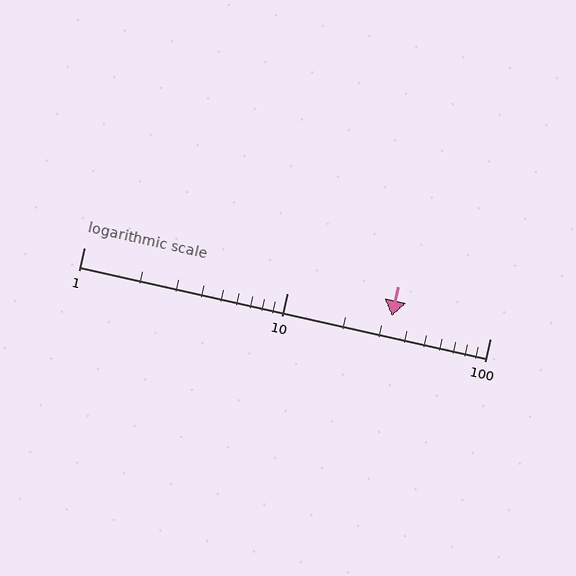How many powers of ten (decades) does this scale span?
The scale spans 2 decades, from 1 to 100.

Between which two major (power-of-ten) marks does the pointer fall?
The pointer is between 10 and 100.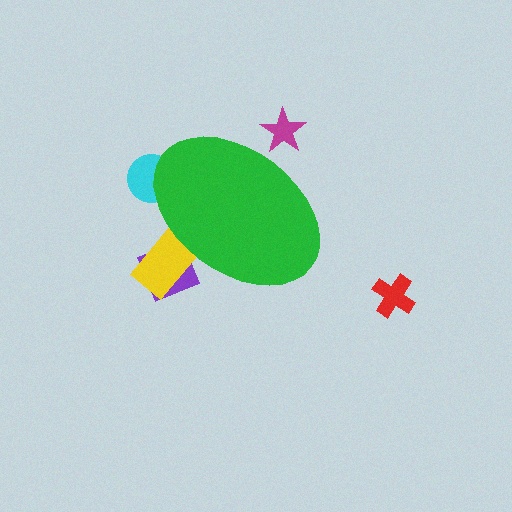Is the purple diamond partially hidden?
Yes, the purple diamond is partially hidden behind the green ellipse.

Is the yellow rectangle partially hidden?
Yes, the yellow rectangle is partially hidden behind the green ellipse.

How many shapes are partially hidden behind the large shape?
4 shapes are partially hidden.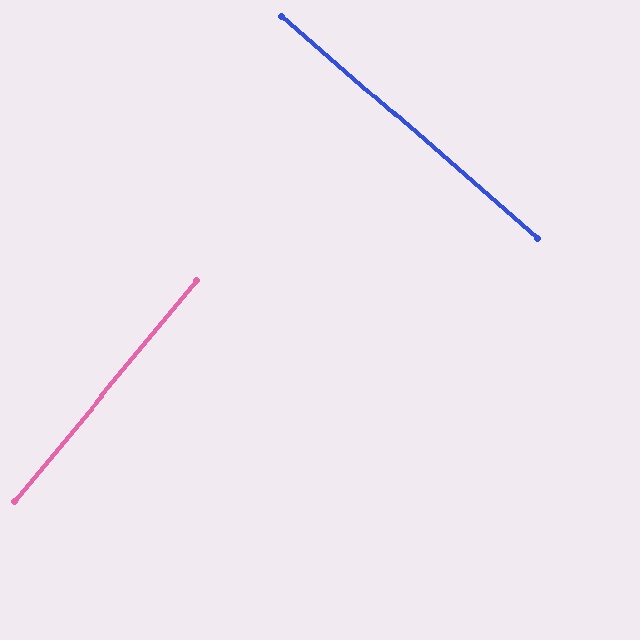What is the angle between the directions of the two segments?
Approximately 89 degrees.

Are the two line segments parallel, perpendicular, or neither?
Perpendicular — they meet at approximately 89°.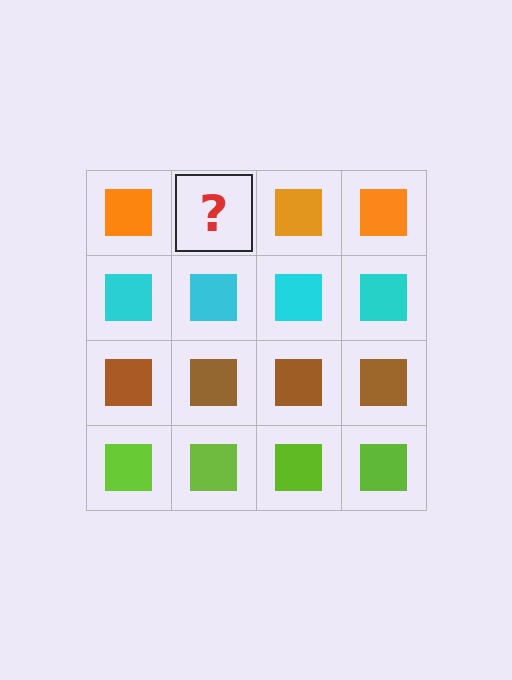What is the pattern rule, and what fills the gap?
The rule is that each row has a consistent color. The gap should be filled with an orange square.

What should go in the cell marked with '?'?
The missing cell should contain an orange square.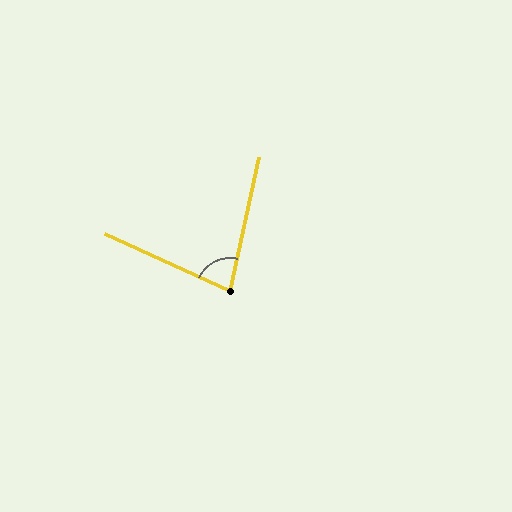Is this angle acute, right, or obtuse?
It is acute.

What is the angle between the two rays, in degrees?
Approximately 78 degrees.